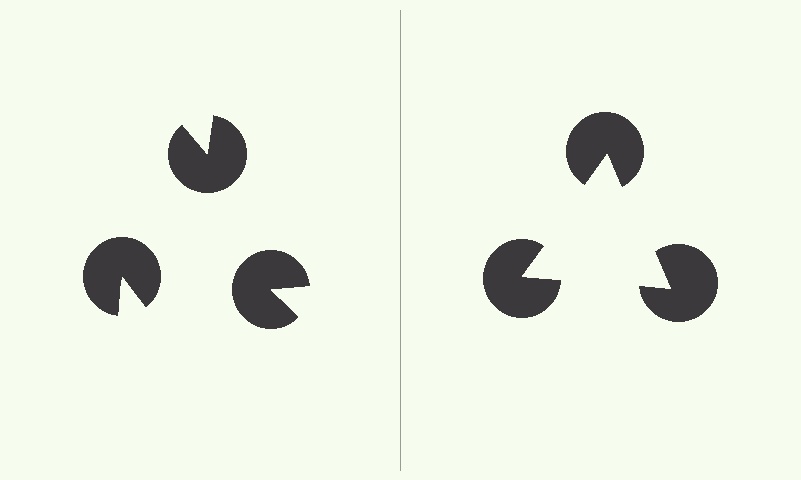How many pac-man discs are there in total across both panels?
6 — 3 on each side.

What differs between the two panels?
The pac-man discs are positioned identically on both sides; only the wedge orientations differ. On the right they align to a triangle; on the left they are misaligned.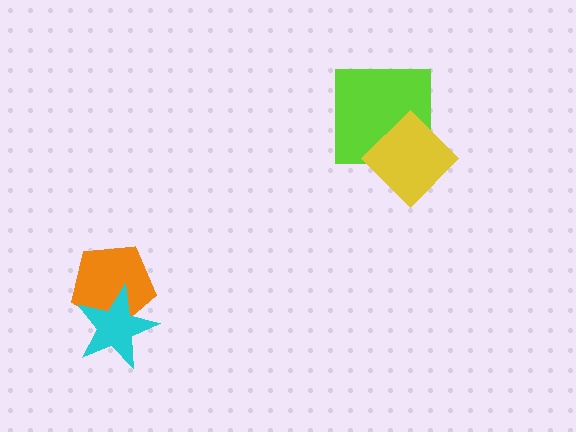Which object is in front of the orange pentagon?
The cyan star is in front of the orange pentagon.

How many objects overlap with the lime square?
1 object overlaps with the lime square.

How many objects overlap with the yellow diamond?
1 object overlaps with the yellow diamond.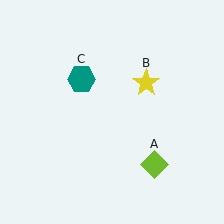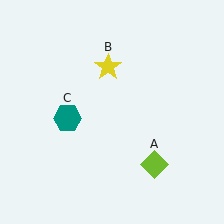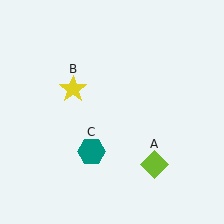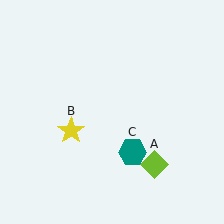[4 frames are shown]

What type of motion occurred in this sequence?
The yellow star (object B), teal hexagon (object C) rotated counterclockwise around the center of the scene.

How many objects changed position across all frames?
2 objects changed position: yellow star (object B), teal hexagon (object C).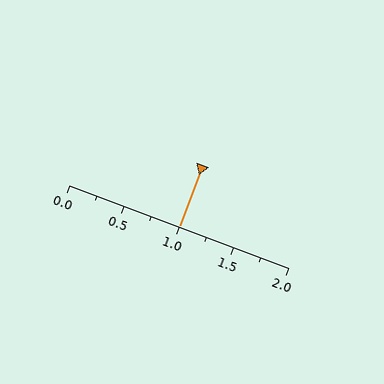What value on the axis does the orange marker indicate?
The marker indicates approximately 1.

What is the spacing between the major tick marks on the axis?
The major ticks are spaced 0.5 apart.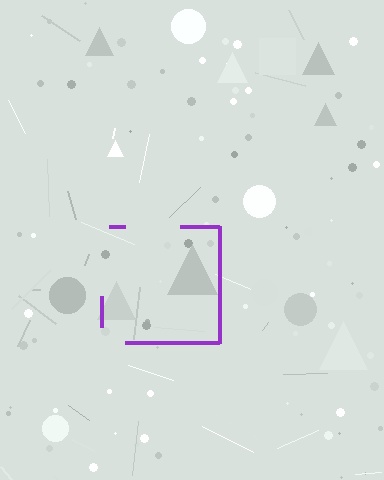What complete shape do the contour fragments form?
The contour fragments form a square.